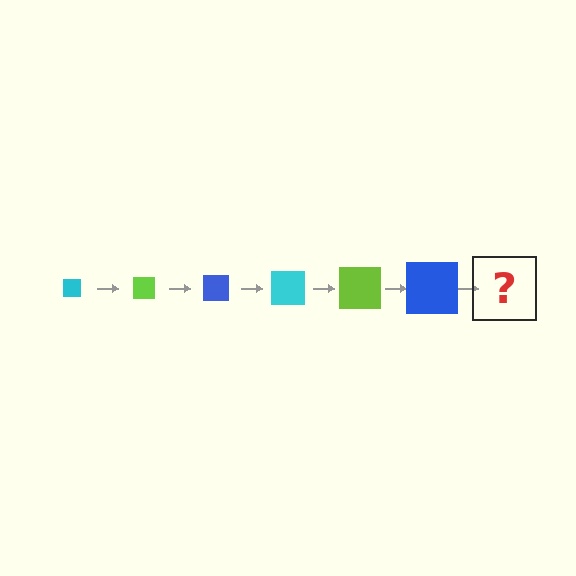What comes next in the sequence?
The next element should be a cyan square, larger than the previous one.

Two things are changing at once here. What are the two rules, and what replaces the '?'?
The two rules are that the square grows larger each step and the color cycles through cyan, lime, and blue. The '?' should be a cyan square, larger than the previous one.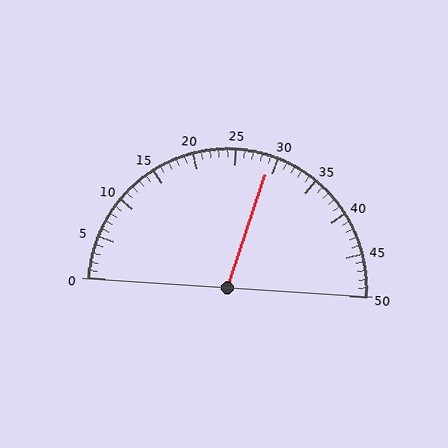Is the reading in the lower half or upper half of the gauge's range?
The reading is in the upper half of the range (0 to 50).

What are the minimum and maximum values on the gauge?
The gauge ranges from 0 to 50.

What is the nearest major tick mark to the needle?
The nearest major tick mark is 30.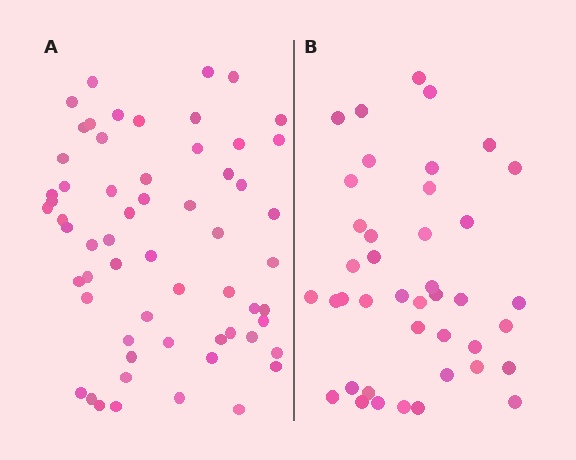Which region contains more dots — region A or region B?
Region A (the left region) has more dots.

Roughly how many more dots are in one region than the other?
Region A has approximately 20 more dots than region B.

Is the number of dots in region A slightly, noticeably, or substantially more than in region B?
Region A has substantially more. The ratio is roughly 1.5 to 1.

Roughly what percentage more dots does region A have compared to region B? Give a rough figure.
About 45% more.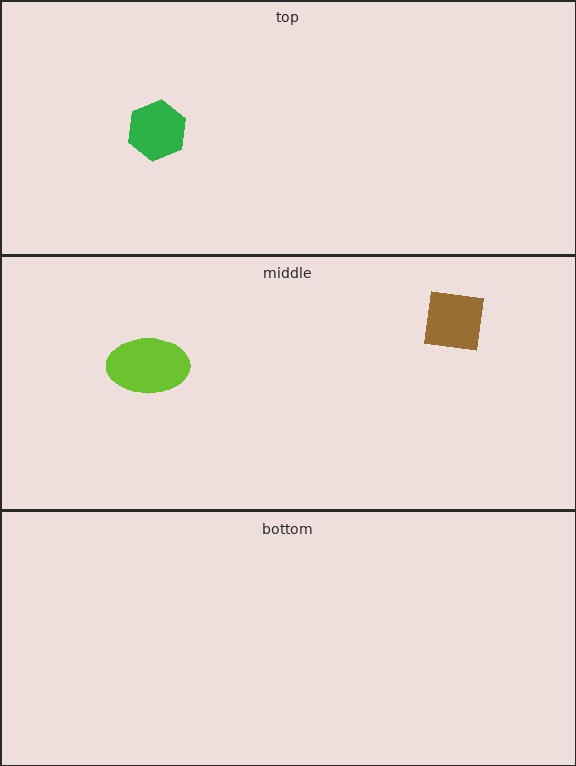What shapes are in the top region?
The green hexagon.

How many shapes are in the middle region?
2.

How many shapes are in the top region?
1.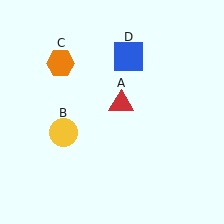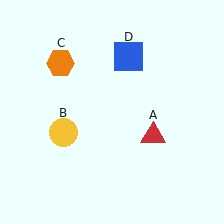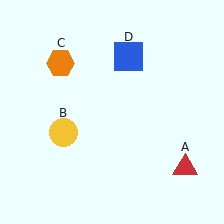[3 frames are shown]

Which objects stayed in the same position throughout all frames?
Yellow circle (object B) and orange hexagon (object C) and blue square (object D) remained stationary.